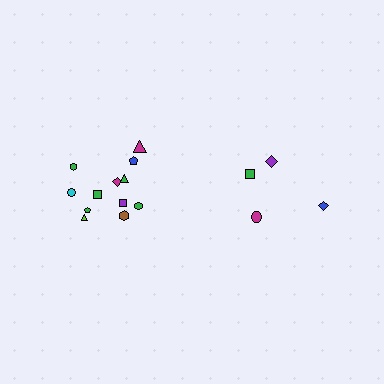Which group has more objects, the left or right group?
The left group.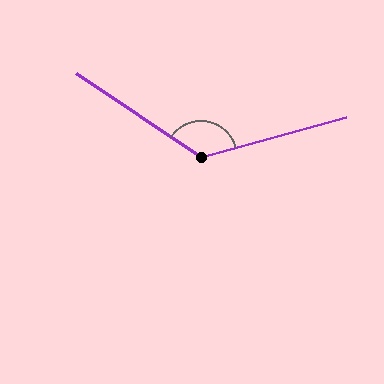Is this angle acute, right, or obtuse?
It is obtuse.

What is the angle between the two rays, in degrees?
Approximately 131 degrees.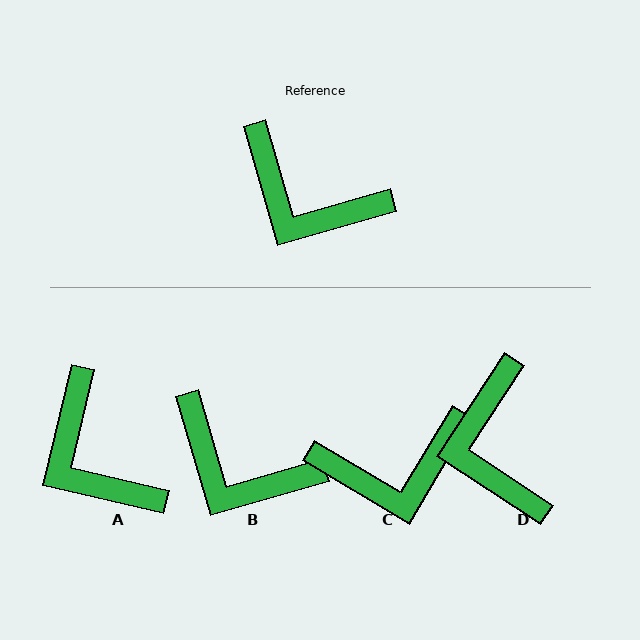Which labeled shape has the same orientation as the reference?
B.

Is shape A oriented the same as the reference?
No, it is off by about 29 degrees.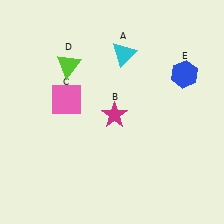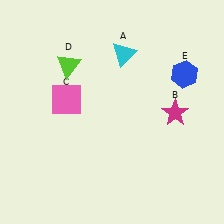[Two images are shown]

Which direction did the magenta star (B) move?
The magenta star (B) moved right.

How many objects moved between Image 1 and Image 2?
1 object moved between the two images.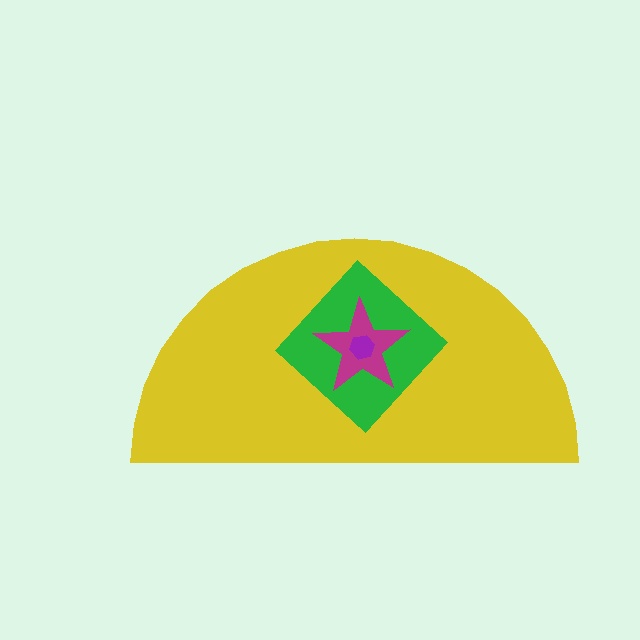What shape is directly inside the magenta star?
The purple hexagon.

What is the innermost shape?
The purple hexagon.